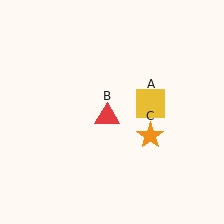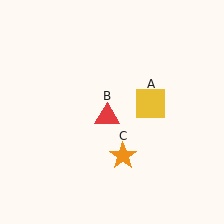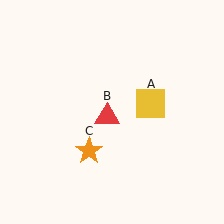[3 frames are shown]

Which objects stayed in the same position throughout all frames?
Yellow square (object A) and red triangle (object B) remained stationary.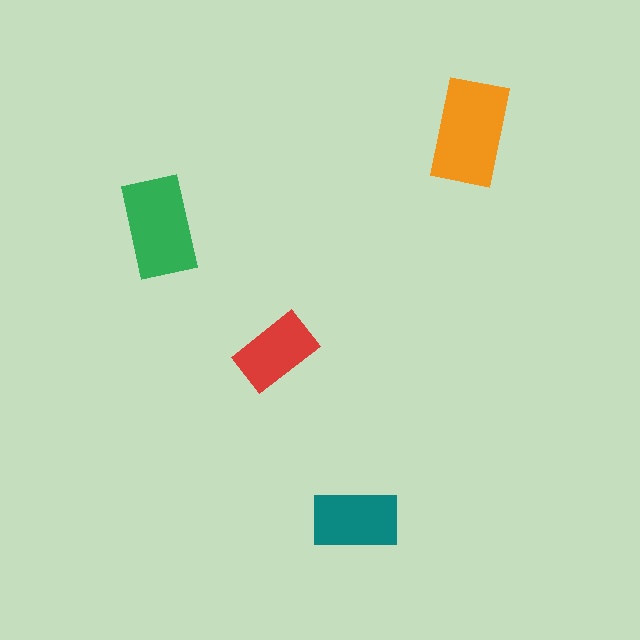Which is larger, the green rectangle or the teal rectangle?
The green one.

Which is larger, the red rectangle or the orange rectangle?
The orange one.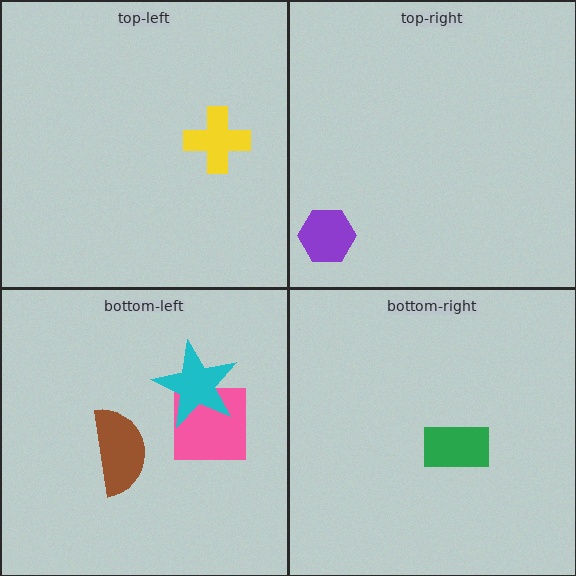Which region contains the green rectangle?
The bottom-right region.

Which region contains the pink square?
The bottom-left region.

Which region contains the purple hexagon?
The top-right region.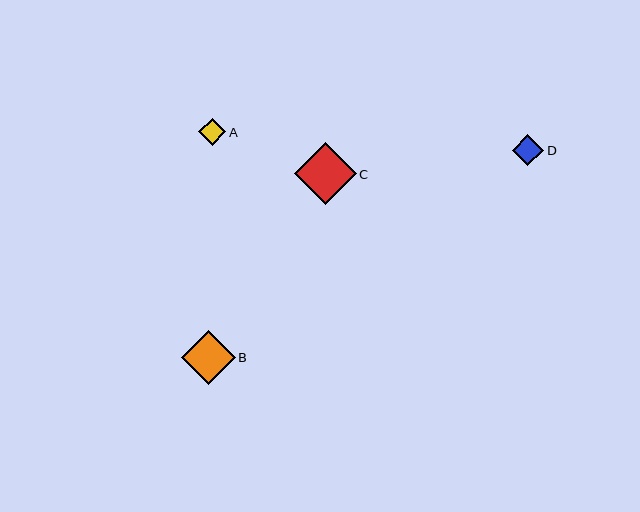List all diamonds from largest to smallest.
From largest to smallest: C, B, D, A.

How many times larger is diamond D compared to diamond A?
Diamond D is approximately 1.1 times the size of diamond A.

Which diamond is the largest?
Diamond C is the largest with a size of approximately 62 pixels.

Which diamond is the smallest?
Diamond A is the smallest with a size of approximately 28 pixels.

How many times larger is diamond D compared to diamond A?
Diamond D is approximately 1.1 times the size of diamond A.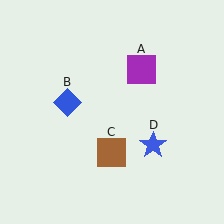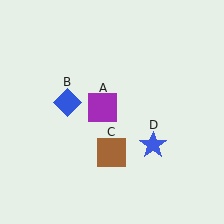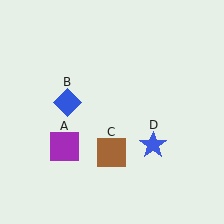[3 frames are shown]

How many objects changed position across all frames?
1 object changed position: purple square (object A).